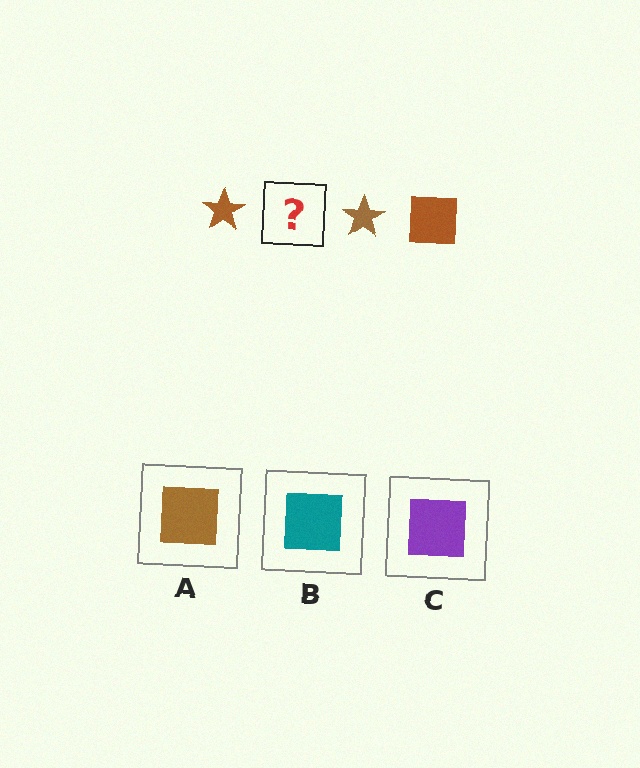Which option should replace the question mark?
Option A.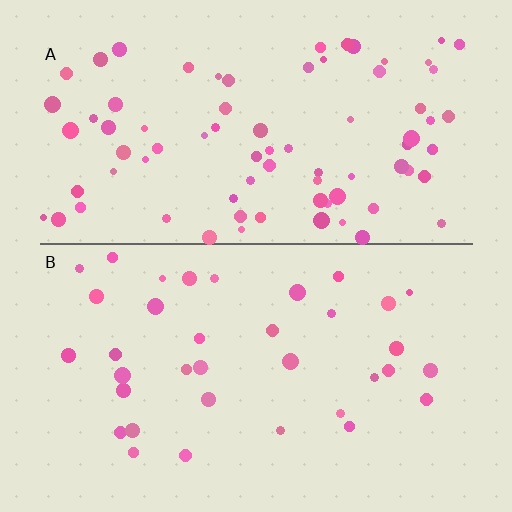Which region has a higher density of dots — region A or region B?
A (the top).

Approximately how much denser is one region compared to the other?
Approximately 2.3× — region A over region B.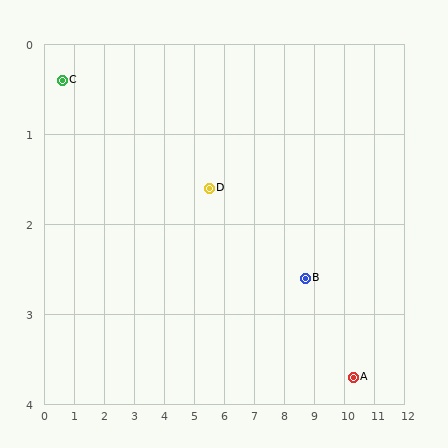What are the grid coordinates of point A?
Point A is at approximately (10.3, 3.7).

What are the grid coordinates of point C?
Point C is at approximately (0.6, 0.4).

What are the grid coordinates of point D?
Point D is at approximately (5.5, 1.6).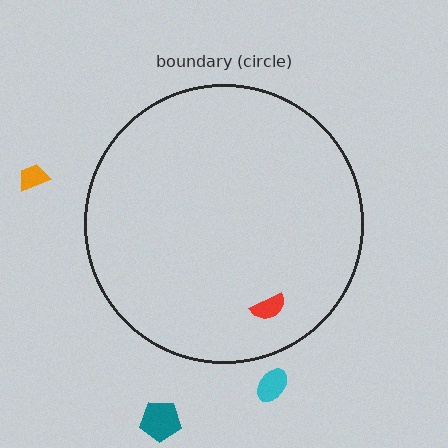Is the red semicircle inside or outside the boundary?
Inside.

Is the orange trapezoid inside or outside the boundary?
Outside.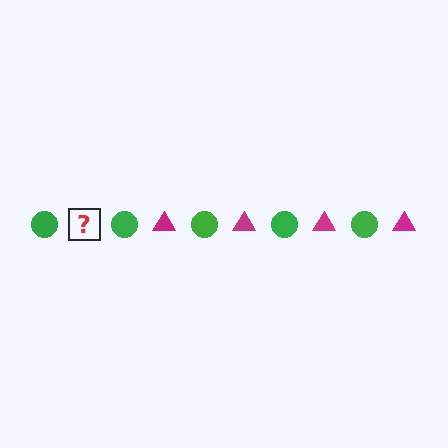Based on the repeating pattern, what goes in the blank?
The blank should be a magenta triangle.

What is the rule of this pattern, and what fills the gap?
The rule is that the pattern alternates between green circle and magenta triangle. The gap should be filled with a magenta triangle.